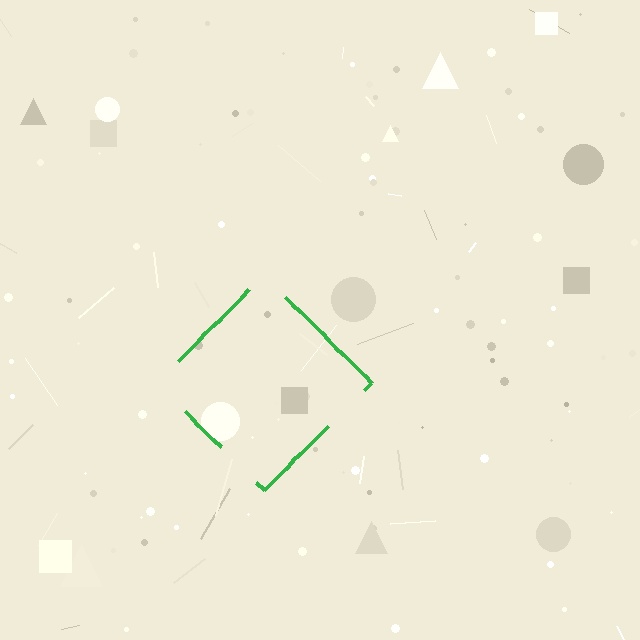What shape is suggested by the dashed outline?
The dashed outline suggests a diamond.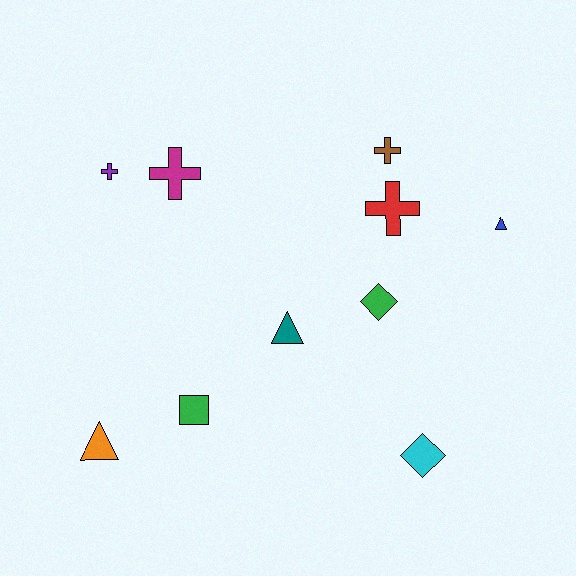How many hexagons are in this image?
There are no hexagons.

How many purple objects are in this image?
There is 1 purple object.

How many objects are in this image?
There are 10 objects.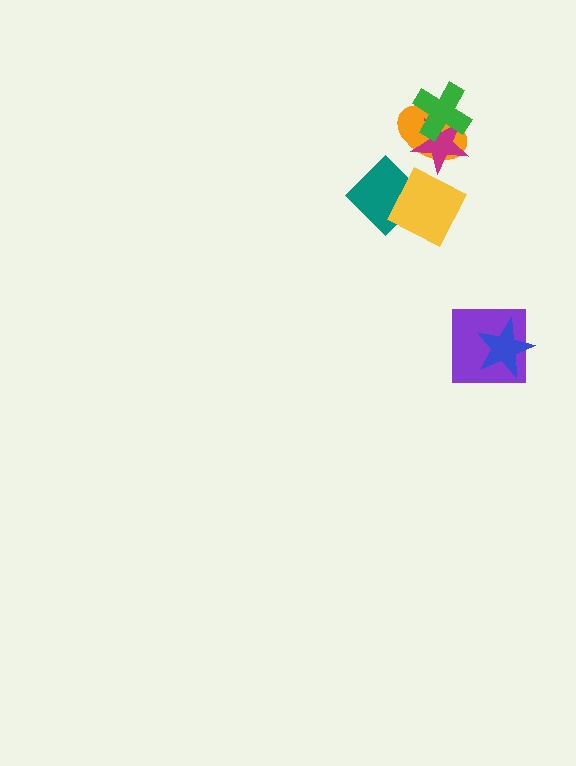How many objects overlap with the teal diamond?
1 object overlaps with the teal diamond.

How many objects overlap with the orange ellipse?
2 objects overlap with the orange ellipse.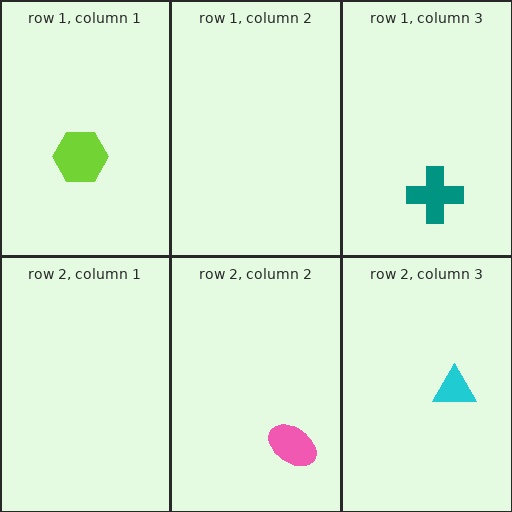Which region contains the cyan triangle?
The row 2, column 3 region.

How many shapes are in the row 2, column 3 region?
1.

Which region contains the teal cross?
The row 1, column 3 region.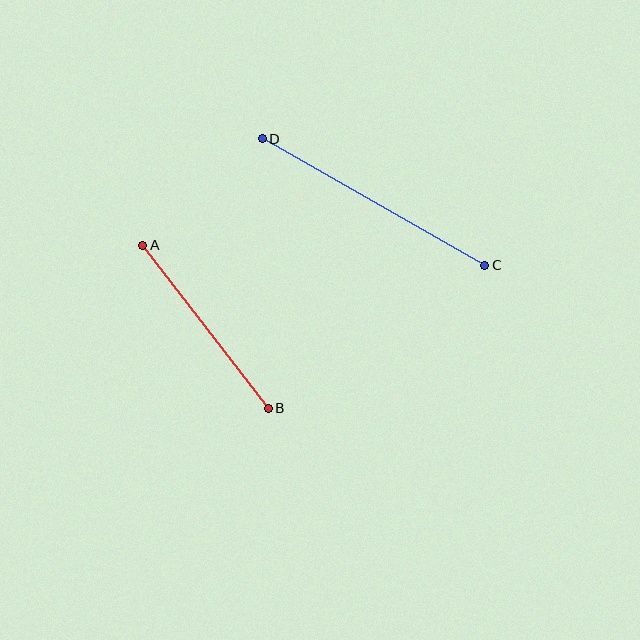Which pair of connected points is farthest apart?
Points C and D are farthest apart.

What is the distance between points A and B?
The distance is approximately 206 pixels.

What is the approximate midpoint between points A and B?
The midpoint is at approximately (206, 327) pixels.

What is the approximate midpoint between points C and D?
The midpoint is at approximately (374, 202) pixels.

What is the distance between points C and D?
The distance is approximately 256 pixels.